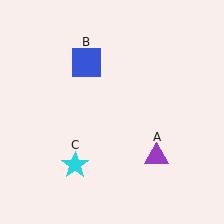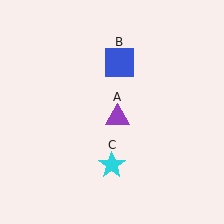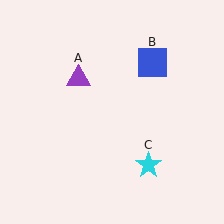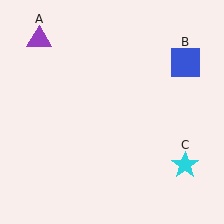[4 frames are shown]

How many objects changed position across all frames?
3 objects changed position: purple triangle (object A), blue square (object B), cyan star (object C).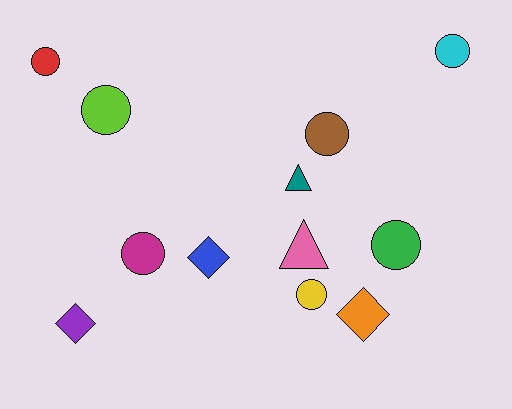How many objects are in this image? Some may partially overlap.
There are 12 objects.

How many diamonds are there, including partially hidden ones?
There are 3 diamonds.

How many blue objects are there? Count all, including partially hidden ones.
There is 1 blue object.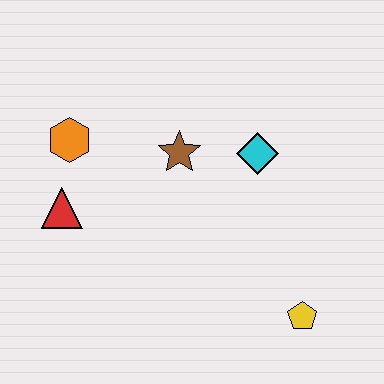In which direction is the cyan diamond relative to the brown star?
The cyan diamond is to the right of the brown star.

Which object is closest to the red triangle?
The orange hexagon is closest to the red triangle.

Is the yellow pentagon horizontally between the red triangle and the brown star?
No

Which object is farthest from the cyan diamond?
The red triangle is farthest from the cyan diamond.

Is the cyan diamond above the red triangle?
Yes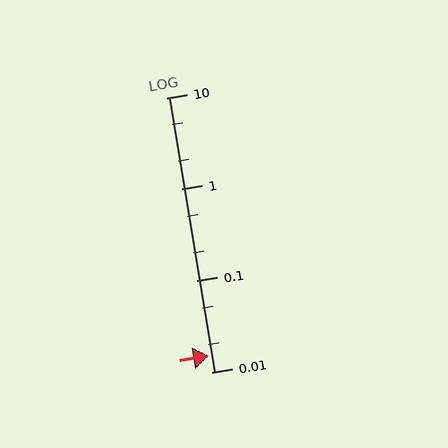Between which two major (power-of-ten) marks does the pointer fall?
The pointer is between 0.01 and 0.1.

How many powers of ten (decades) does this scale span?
The scale spans 3 decades, from 0.01 to 10.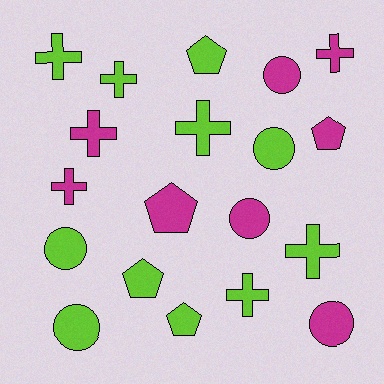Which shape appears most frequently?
Cross, with 8 objects.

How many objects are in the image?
There are 19 objects.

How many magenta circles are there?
There are 3 magenta circles.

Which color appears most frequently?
Lime, with 11 objects.